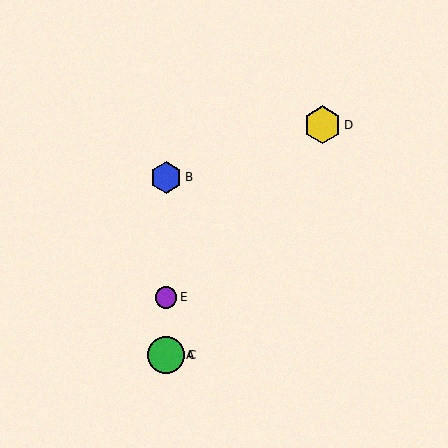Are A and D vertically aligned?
No, A is at x≈166 and D is at x≈323.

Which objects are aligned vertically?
Objects A, B, C, E are aligned vertically.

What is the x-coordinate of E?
Object E is at x≈166.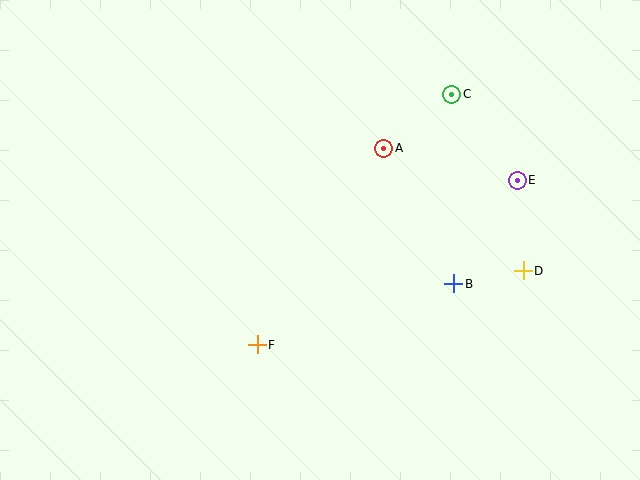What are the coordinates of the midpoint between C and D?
The midpoint between C and D is at (488, 182).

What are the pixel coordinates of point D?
Point D is at (523, 271).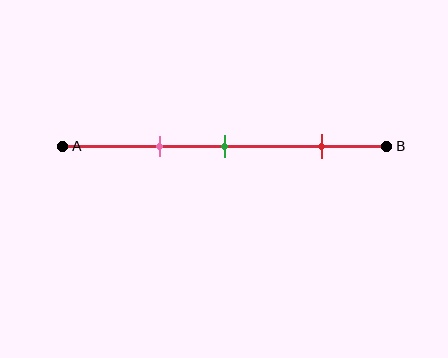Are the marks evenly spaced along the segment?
No, the marks are not evenly spaced.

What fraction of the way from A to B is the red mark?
The red mark is approximately 80% (0.8) of the way from A to B.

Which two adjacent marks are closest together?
The pink and green marks are the closest adjacent pair.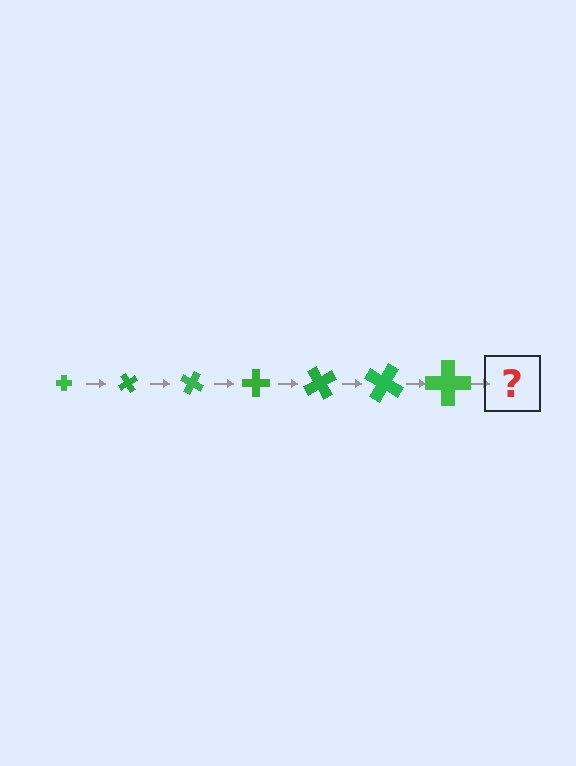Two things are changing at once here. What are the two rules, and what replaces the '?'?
The two rules are that the cross grows larger each step and it rotates 60 degrees each step. The '?' should be a cross, larger than the previous one and rotated 420 degrees from the start.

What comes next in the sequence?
The next element should be a cross, larger than the previous one and rotated 420 degrees from the start.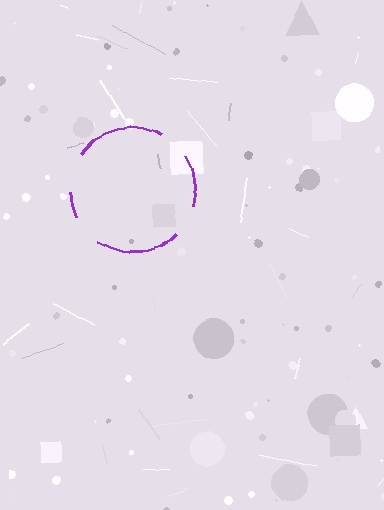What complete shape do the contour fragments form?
The contour fragments form a circle.